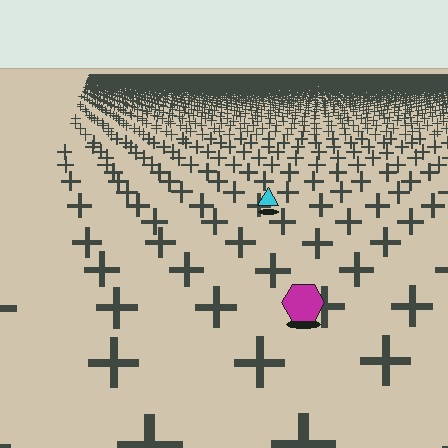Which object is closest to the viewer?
The magenta hexagon is closest. The texture marks near it are larger and more spread out.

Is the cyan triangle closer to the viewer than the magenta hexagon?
No. The magenta hexagon is closer — you can tell from the texture gradient: the ground texture is coarser near it.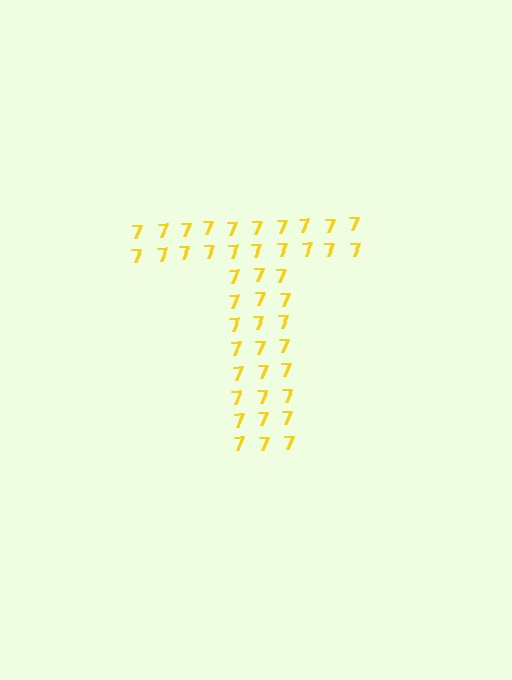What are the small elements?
The small elements are digit 7's.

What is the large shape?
The large shape is the letter T.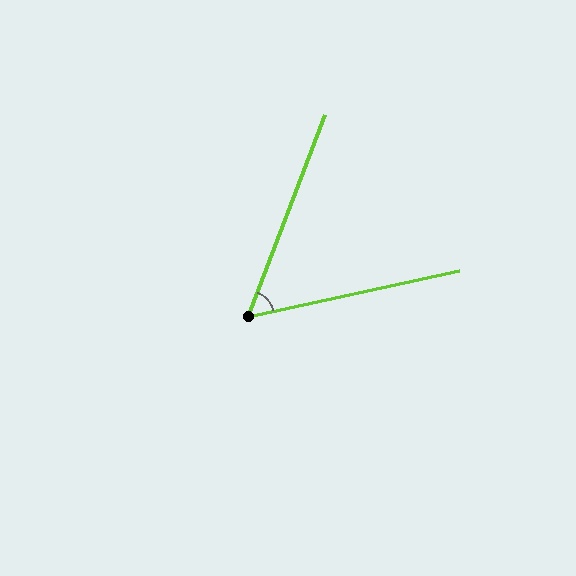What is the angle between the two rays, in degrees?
Approximately 57 degrees.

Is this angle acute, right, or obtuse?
It is acute.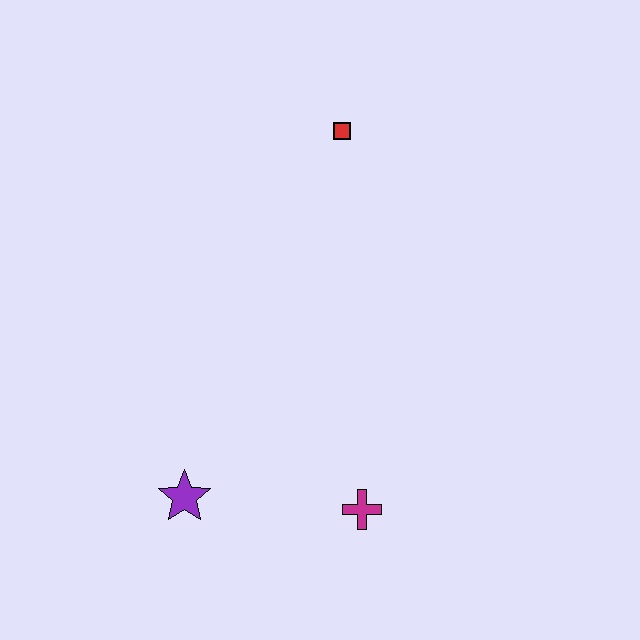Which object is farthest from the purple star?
The red square is farthest from the purple star.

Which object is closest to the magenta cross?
The purple star is closest to the magenta cross.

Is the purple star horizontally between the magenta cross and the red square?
No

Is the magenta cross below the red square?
Yes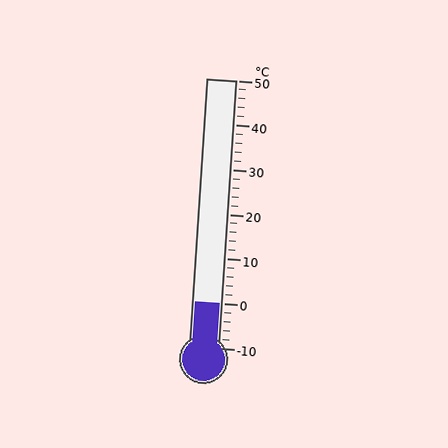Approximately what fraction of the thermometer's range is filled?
The thermometer is filled to approximately 15% of its range.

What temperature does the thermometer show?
The thermometer shows approximately 0°C.